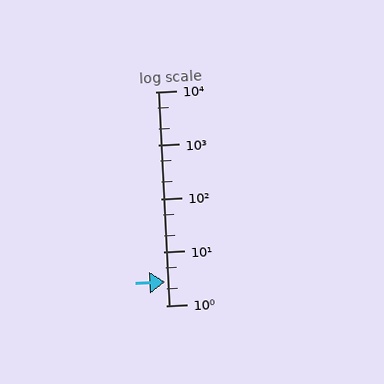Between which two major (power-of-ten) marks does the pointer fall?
The pointer is between 1 and 10.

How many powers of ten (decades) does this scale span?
The scale spans 4 decades, from 1 to 10000.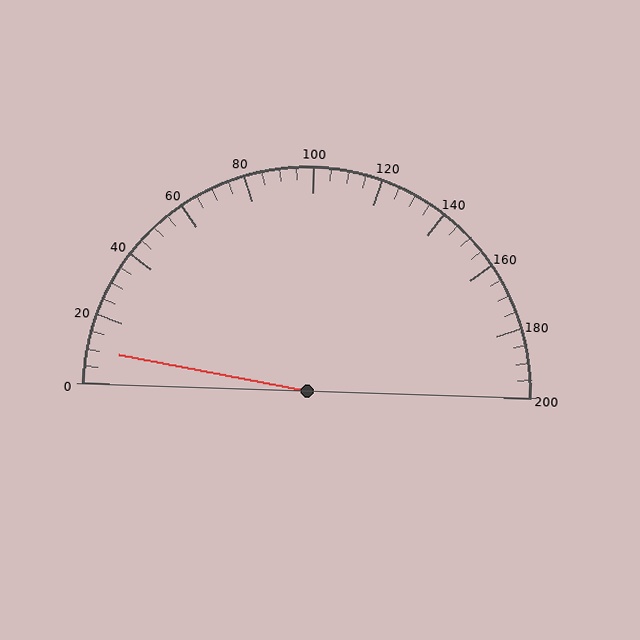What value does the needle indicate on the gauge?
The needle indicates approximately 10.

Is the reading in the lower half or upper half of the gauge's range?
The reading is in the lower half of the range (0 to 200).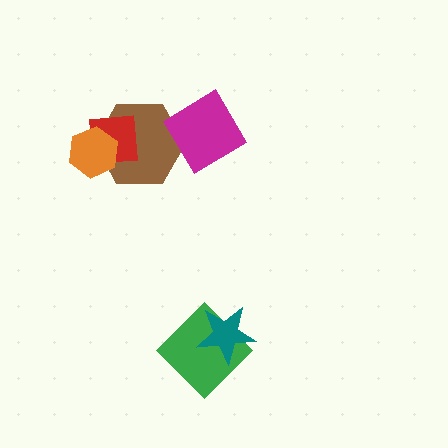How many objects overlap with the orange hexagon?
2 objects overlap with the orange hexagon.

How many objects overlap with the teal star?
1 object overlaps with the teal star.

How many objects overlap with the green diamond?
1 object overlaps with the green diamond.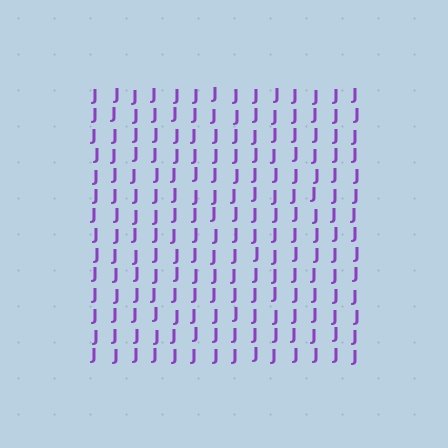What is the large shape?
The large shape is a square.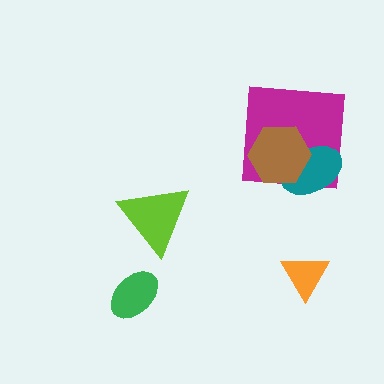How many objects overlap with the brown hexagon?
2 objects overlap with the brown hexagon.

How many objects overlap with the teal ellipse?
2 objects overlap with the teal ellipse.